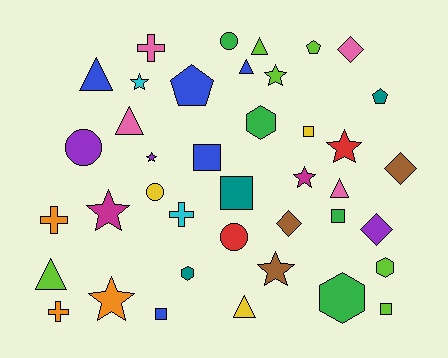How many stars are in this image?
There are 8 stars.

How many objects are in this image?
There are 40 objects.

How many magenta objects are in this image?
There are 2 magenta objects.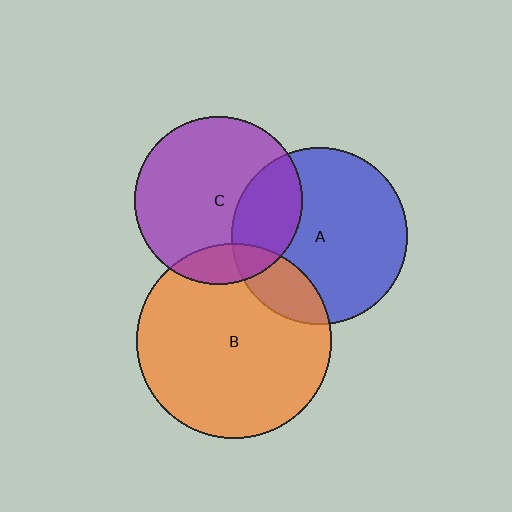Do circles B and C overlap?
Yes.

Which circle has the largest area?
Circle B (orange).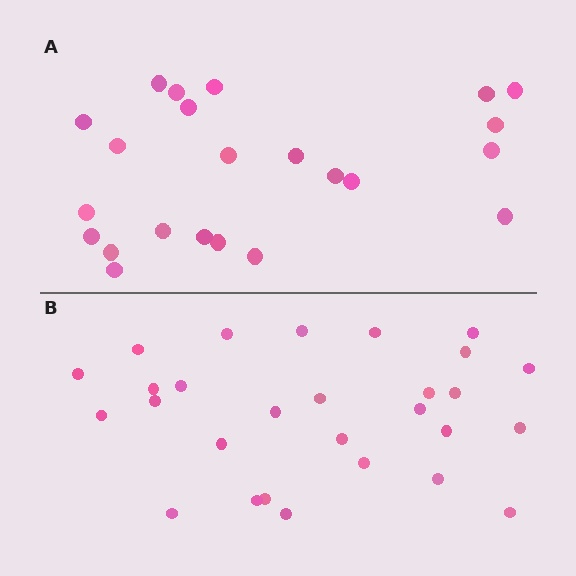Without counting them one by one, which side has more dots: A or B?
Region B (the bottom region) has more dots.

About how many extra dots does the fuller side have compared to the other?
Region B has about 5 more dots than region A.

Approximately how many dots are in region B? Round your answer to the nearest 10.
About 30 dots. (The exact count is 28, which rounds to 30.)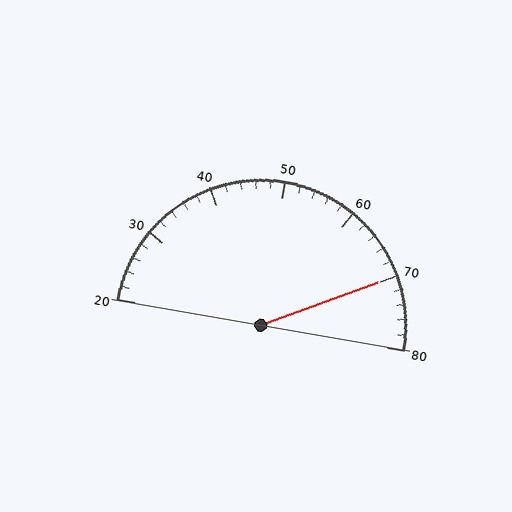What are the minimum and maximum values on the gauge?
The gauge ranges from 20 to 80.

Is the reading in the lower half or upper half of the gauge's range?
The reading is in the upper half of the range (20 to 80).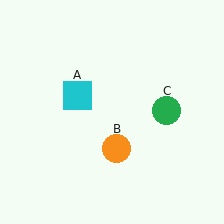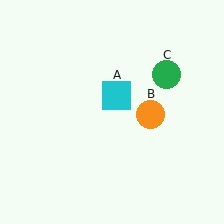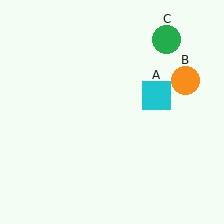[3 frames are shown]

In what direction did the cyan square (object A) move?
The cyan square (object A) moved right.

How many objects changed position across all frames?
3 objects changed position: cyan square (object A), orange circle (object B), green circle (object C).